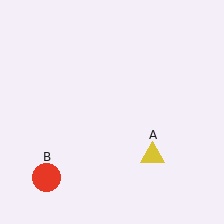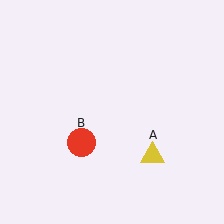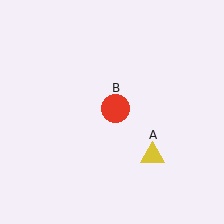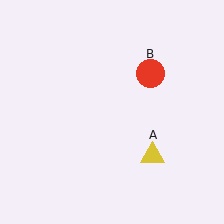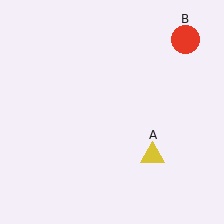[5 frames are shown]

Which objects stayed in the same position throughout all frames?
Yellow triangle (object A) remained stationary.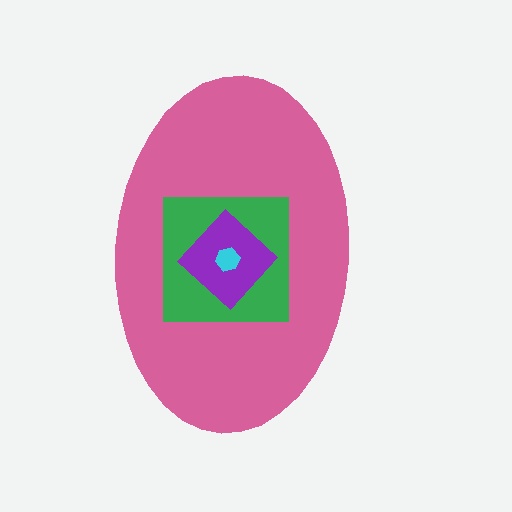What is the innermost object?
The cyan hexagon.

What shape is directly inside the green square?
The purple diamond.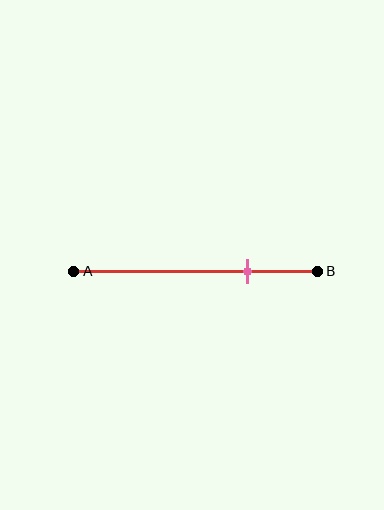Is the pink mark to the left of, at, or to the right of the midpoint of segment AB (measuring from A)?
The pink mark is to the right of the midpoint of segment AB.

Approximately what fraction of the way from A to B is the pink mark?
The pink mark is approximately 70% of the way from A to B.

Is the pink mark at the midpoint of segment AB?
No, the mark is at about 70% from A, not at the 50% midpoint.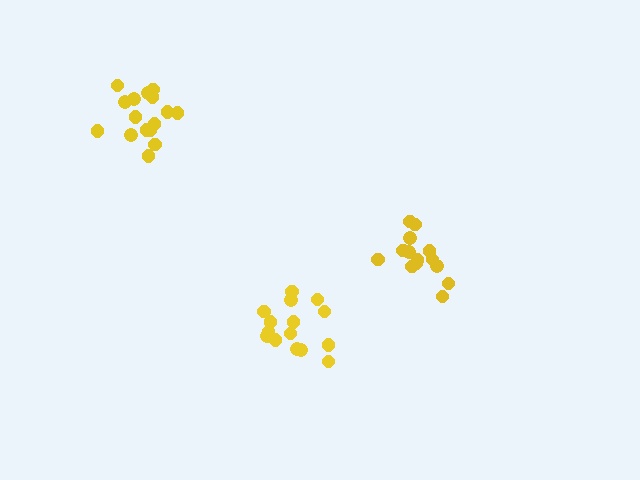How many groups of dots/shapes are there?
There are 3 groups.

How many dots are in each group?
Group 1: 14 dots, Group 2: 16 dots, Group 3: 15 dots (45 total).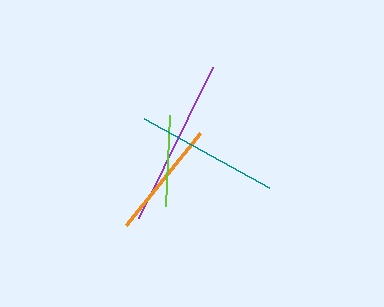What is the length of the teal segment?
The teal segment is approximately 143 pixels long.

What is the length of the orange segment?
The orange segment is approximately 118 pixels long.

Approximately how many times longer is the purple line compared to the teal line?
The purple line is approximately 1.2 times the length of the teal line.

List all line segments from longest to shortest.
From longest to shortest: purple, teal, orange, lime.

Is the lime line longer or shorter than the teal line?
The teal line is longer than the lime line.